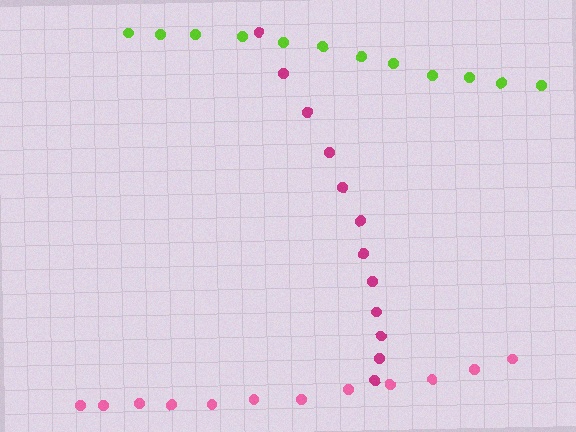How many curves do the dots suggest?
There are 3 distinct paths.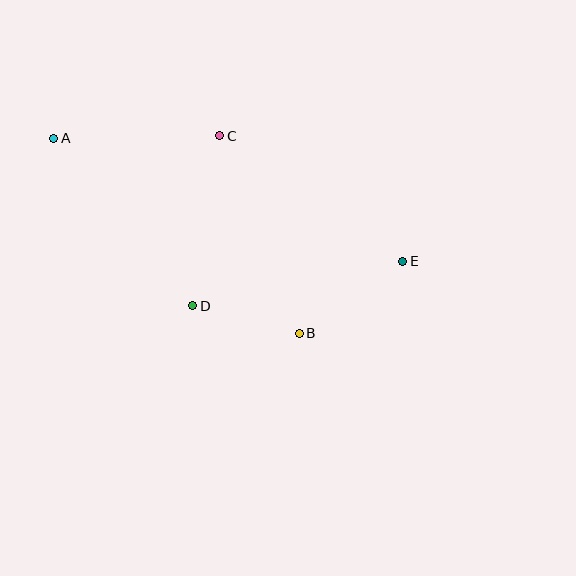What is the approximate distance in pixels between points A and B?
The distance between A and B is approximately 314 pixels.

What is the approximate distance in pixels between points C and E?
The distance between C and E is approximately 222 pixels.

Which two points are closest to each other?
Points B and D are closest to each other.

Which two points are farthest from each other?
Points A and E are farthest from each other.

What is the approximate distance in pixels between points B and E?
The distance between B and E is approximately 126 pixels.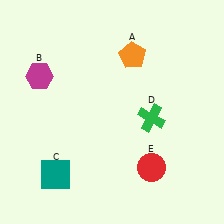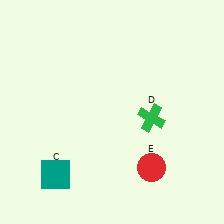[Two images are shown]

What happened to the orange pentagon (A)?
The orange pentagon (A) was removed in Image 2. It was in the top-right area of Image 1.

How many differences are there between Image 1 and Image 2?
There are 2 differences between the two images.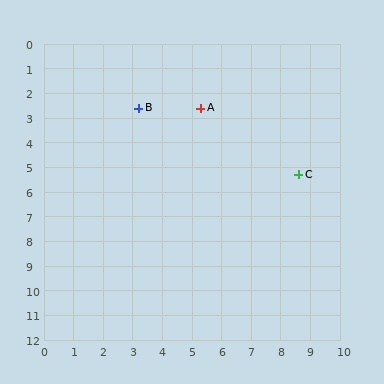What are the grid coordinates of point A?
Point A is at approximately (5.3, 2.6).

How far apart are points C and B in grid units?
Points C and B are about 6.0 grid units apart.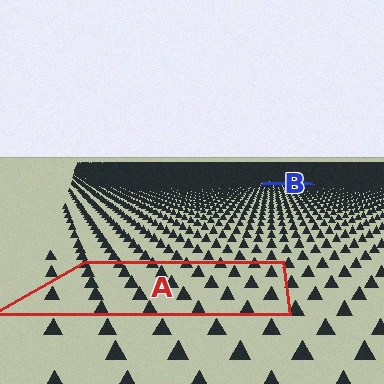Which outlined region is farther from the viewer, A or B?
Region B is farther from the viewer — the texture elements inside it appear smaller and more densely packed.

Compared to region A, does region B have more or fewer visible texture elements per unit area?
Region B has more texture elements per unit area — they are packed more densely because it is farther away.